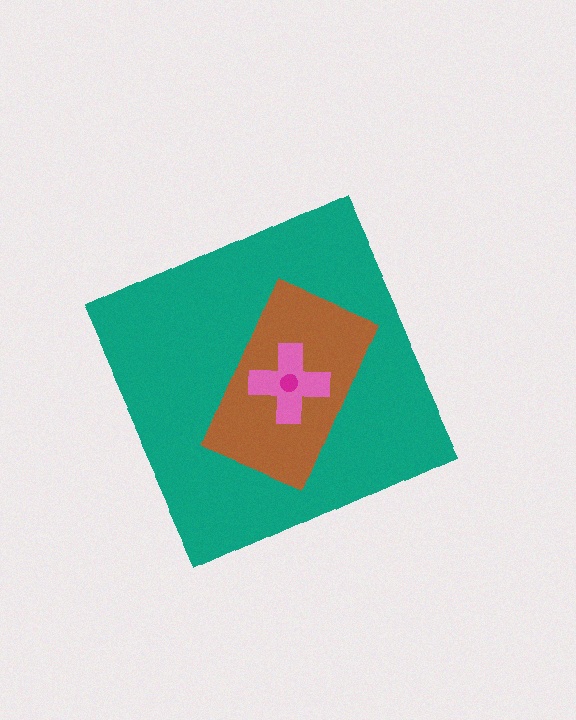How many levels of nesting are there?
4.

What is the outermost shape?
The teal diamond.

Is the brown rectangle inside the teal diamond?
Yes.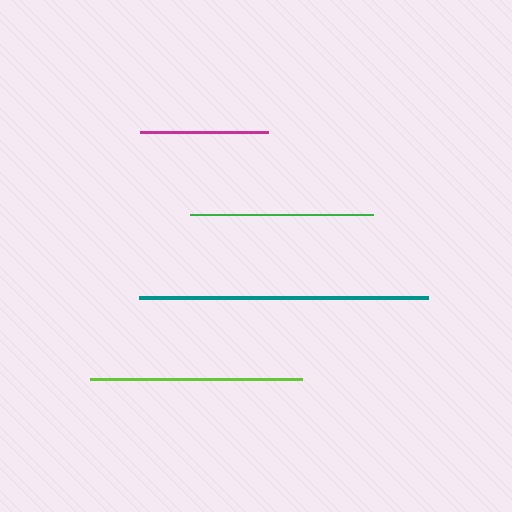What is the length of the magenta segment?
The magenta segment is approximately 128 pixels long.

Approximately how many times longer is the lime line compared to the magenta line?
The lime line is approximately 1.7 times the length of the magenta line.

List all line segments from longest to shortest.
From longest to shortest: teal, lime, green, magenta.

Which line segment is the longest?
The teal line is the longest at approximately 288 pixels.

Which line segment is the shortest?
The magenta line is the shortest at approximately 128 pixels.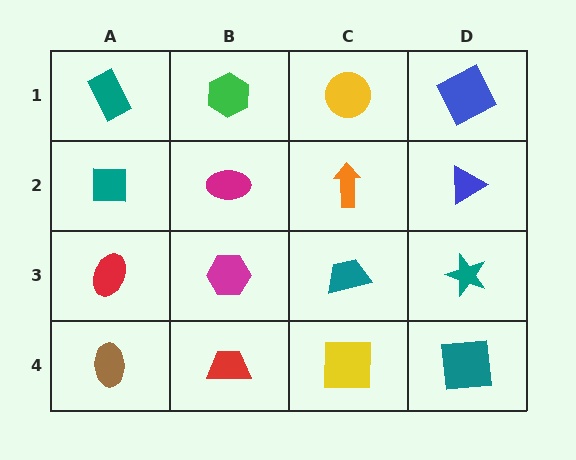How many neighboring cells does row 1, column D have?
2.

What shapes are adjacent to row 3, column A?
A teal square (row 2, column A), a brown ellipse (row 4, column A), a magenta hexagon (row 3, column B).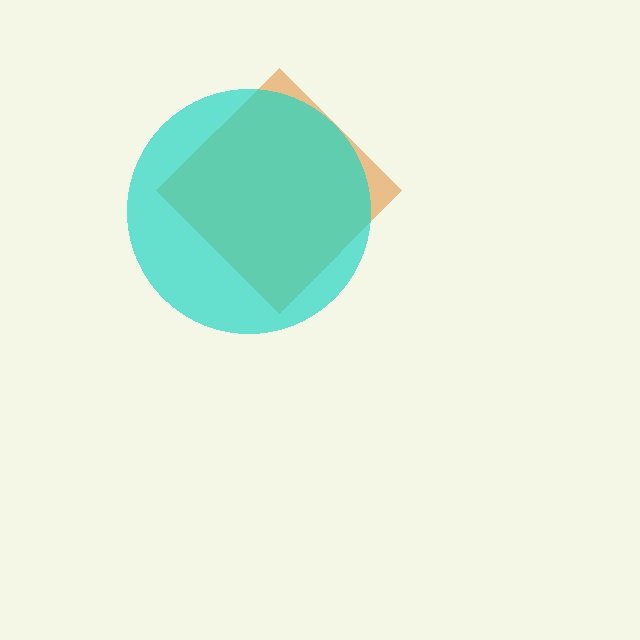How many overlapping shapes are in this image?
There are 2 overlapping shapes in the image.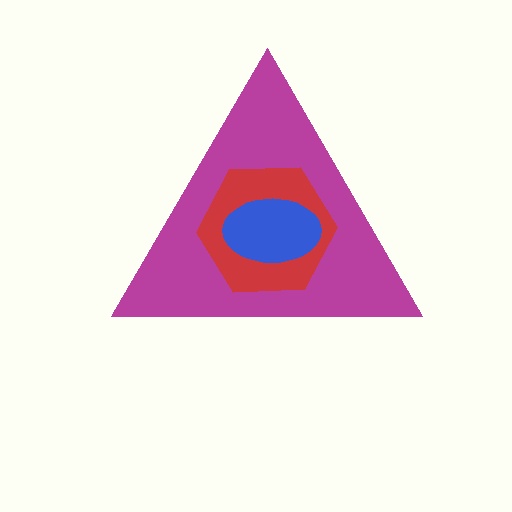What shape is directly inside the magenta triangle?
The red hexagon.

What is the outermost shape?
The magenta triangle.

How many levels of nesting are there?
3.